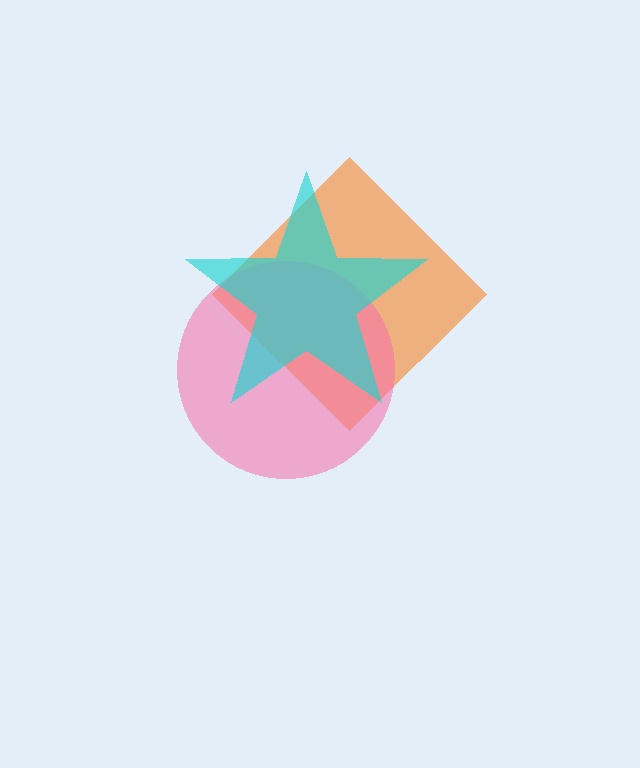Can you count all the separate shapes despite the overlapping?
Yes, there are 3 separate shapes.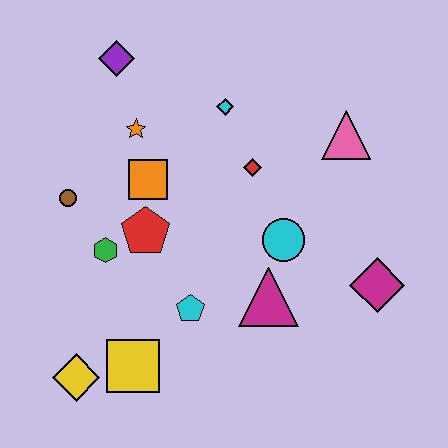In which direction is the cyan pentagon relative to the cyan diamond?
The cyan pentagon is below the cyan diamond.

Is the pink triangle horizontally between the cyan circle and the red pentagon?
No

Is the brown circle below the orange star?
Yes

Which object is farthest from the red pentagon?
The magenta diamond is farthest from the red pentagon.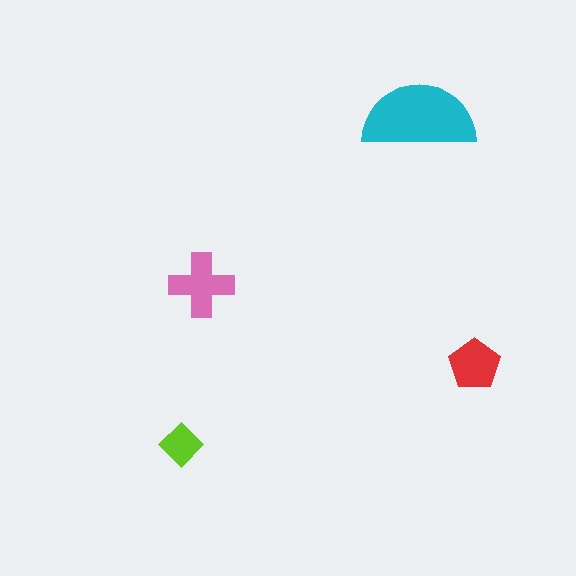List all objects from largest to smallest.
The cyan semicircle, the pink cross, the red pentagon, the lime diamond.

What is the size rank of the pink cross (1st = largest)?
2nd.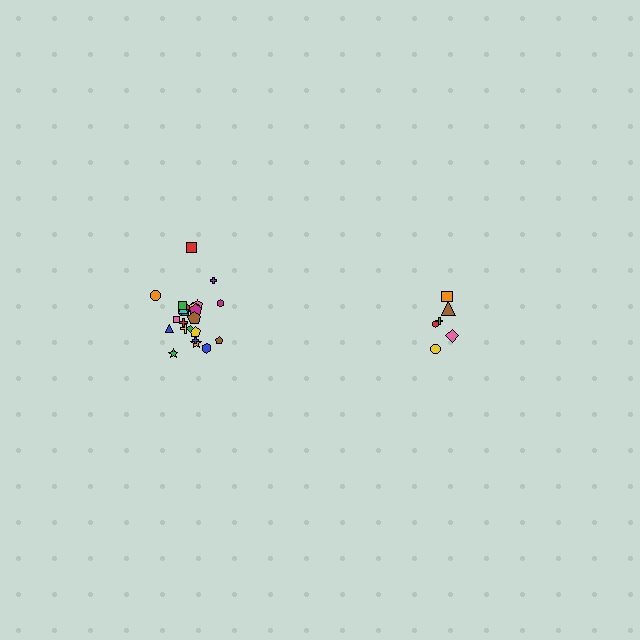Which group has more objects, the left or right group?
The left group.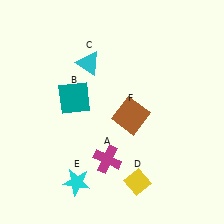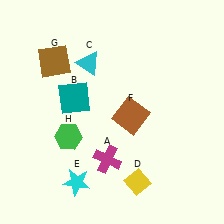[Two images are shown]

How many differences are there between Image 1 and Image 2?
There are 2 differences between the two images.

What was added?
A brown square (G), a green hexagon (H) were added in Image 2.